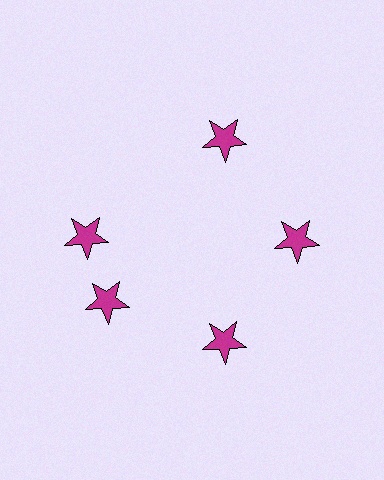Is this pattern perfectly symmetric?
No. The 5 magenta stars are arranged in a ring, but one element near the 10 o'clock position is rotated out of alignment along the ring, breaking the 5-fold rotational symmetry.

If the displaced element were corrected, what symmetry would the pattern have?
It would have 5-fold rotational symmetry — the pattern would map onto itself every 72 degrees.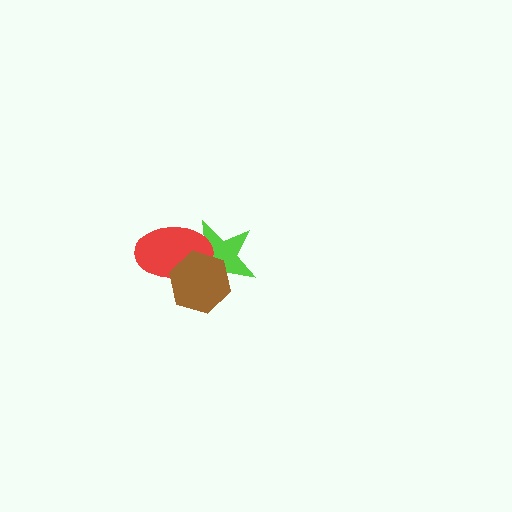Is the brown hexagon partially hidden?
No, no other shape covers it.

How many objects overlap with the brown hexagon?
2 objects overlap with the brown hexagon.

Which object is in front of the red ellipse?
The brown hexagon is in front of the red ellipse.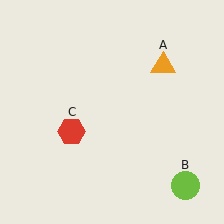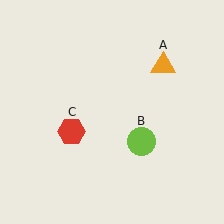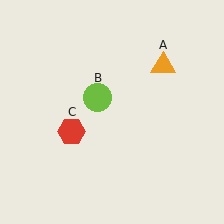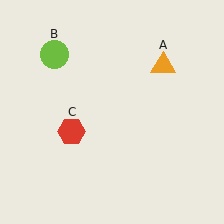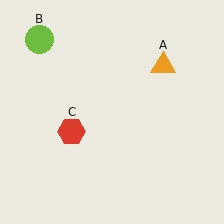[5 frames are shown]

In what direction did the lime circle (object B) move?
The lime circle (object B) moved up and to the left.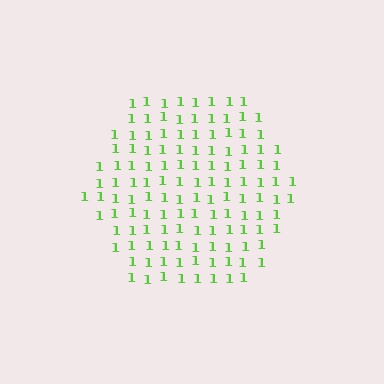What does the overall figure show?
The overall figure shows a hexagon.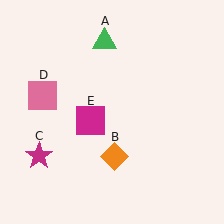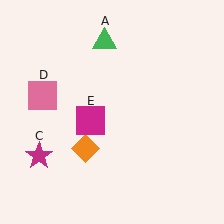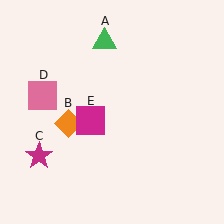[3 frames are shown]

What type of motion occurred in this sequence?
The orange diamond (object B) rotated clockwise around the center of the scene.